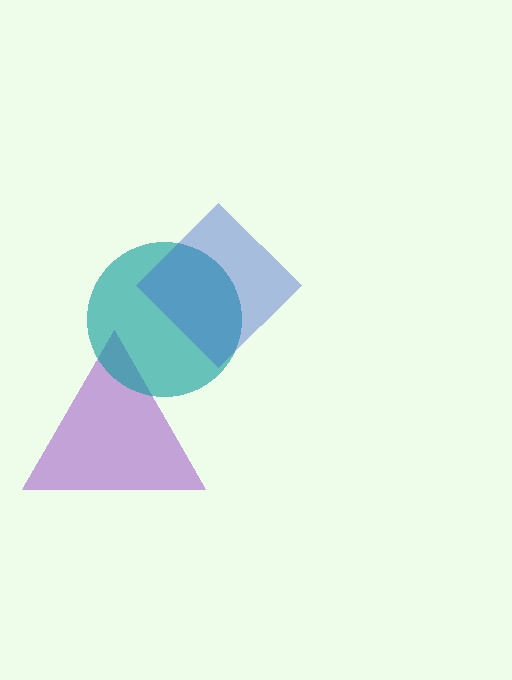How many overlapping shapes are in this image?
There are 3 overlapping shapes in the image.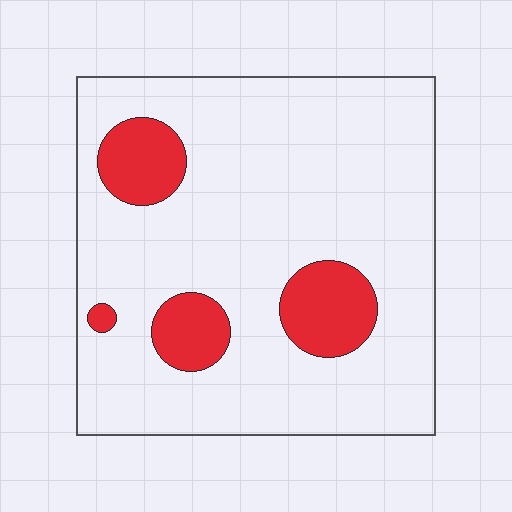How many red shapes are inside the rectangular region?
4.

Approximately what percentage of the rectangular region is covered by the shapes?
Approximately 15%.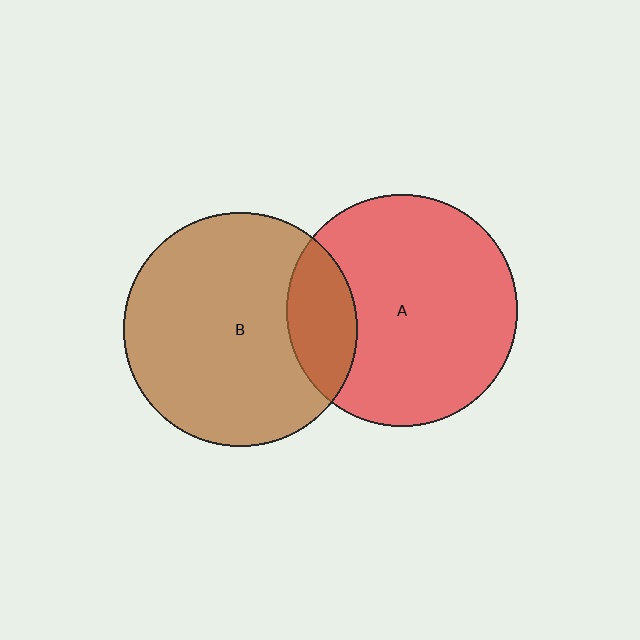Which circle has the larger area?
Circle B (brown).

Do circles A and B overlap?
Yes.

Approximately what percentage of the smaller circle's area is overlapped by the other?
Approximately 20%.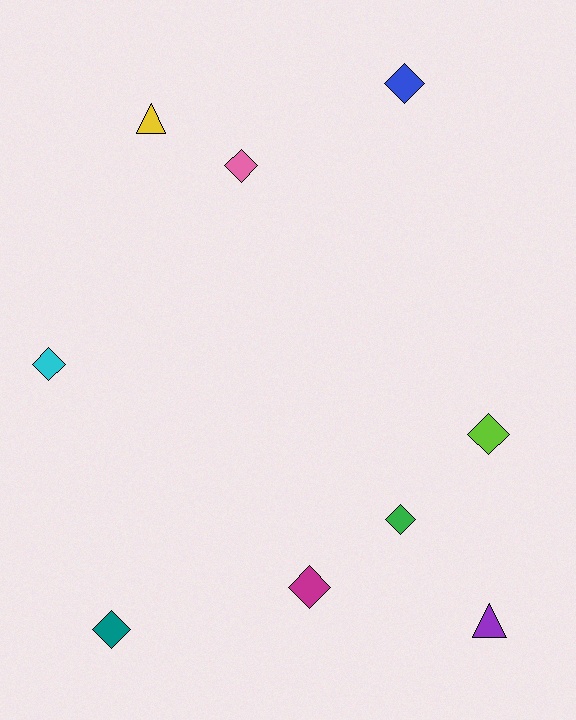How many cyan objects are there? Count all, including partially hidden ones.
There is 1 cyan object.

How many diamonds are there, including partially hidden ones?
There are 7 diamonds.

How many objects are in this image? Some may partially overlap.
There are 9 objects.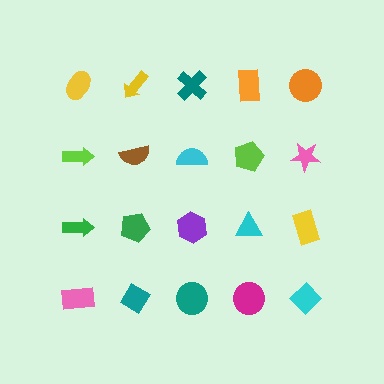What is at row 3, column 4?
A cyan triangle.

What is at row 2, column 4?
A lime pentagon.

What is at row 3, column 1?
A green arrow.